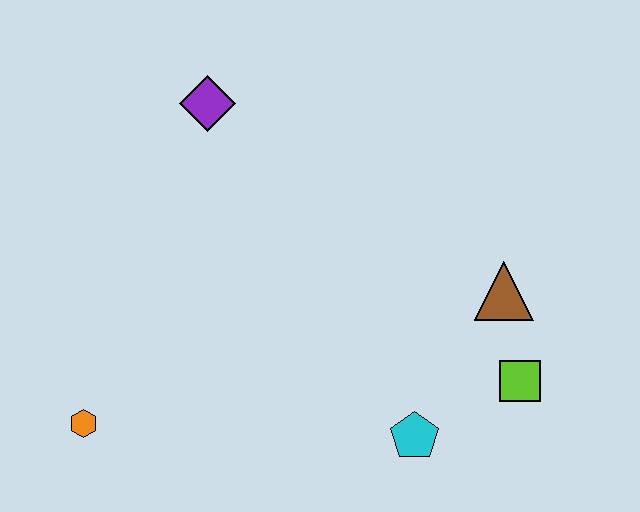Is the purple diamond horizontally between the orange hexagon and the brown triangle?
Yes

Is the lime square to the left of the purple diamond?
No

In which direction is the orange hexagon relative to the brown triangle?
The orange hexagon is to the left of the brown triangle.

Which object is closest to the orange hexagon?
The cyan pentagon is closest to the orange hexagon.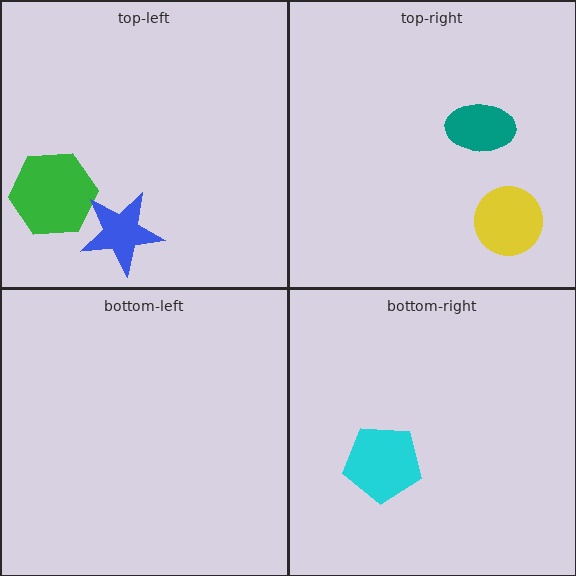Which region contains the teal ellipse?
The top-right region.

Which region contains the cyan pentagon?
The bottom-right region.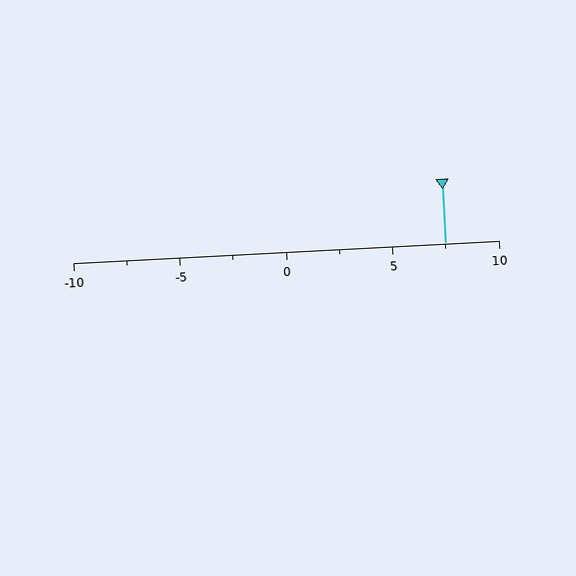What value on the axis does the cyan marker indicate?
The marker indicates approximately 7.5.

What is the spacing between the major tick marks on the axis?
The major ticks are spaced 5 apart.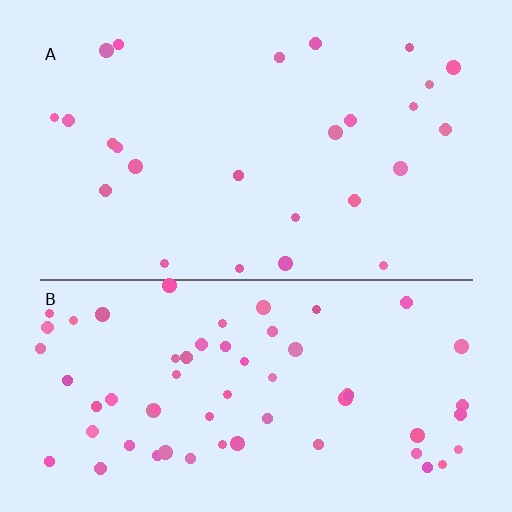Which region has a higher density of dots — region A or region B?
B (the bottom).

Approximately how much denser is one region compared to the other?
Approximately 2.4× — region B over region A.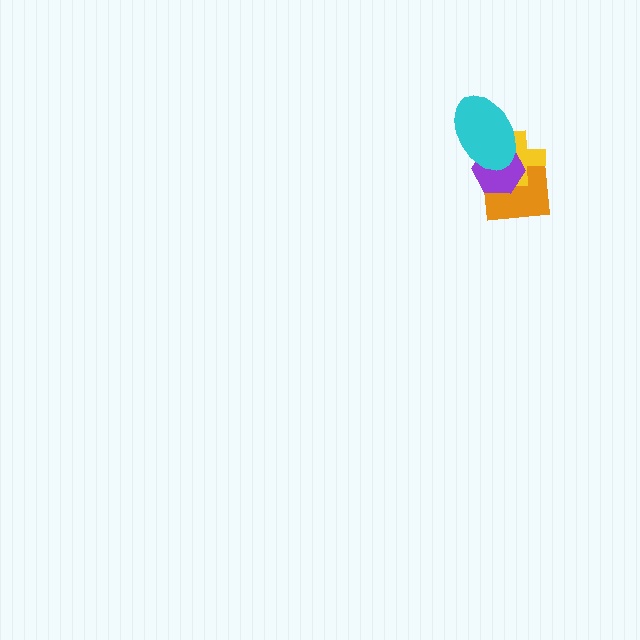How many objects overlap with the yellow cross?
3 objects overlap with the yellow cross.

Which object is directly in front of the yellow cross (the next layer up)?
The purple hexagon is directly in front of the yellow cross.